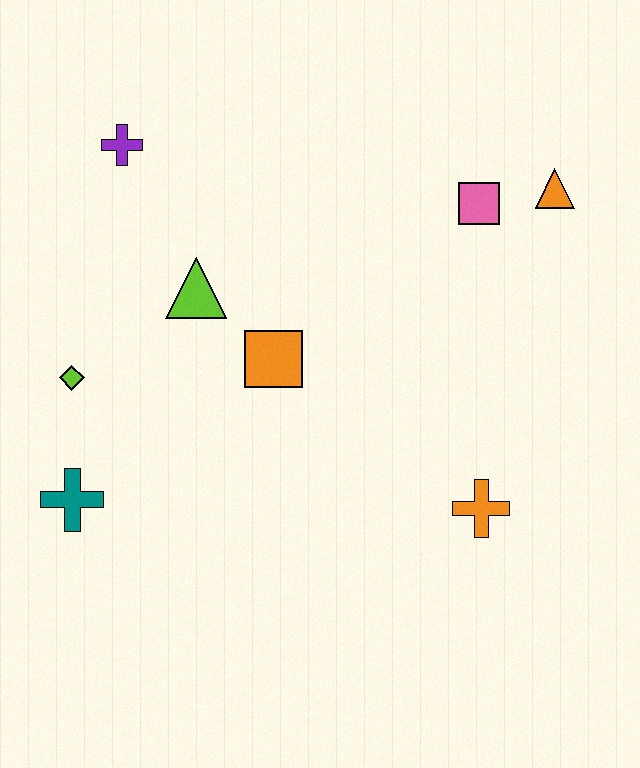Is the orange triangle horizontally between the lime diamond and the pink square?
No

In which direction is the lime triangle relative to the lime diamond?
The lime triangle is to the right of the lime diamond.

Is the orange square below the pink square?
Yes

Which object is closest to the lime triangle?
The orange square is closest to the lime triangle.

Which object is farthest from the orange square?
The orange triangle is farthest from the orange square.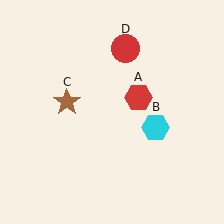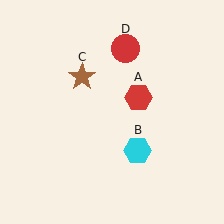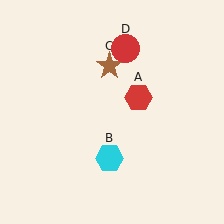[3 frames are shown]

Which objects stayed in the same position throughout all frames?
Red hexagon (object A) and red circle (object D) remained stationary.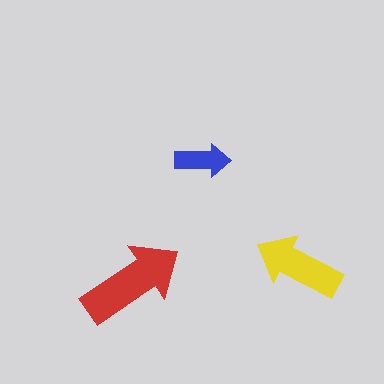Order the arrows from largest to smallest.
the red one, the yellow one, the blue one.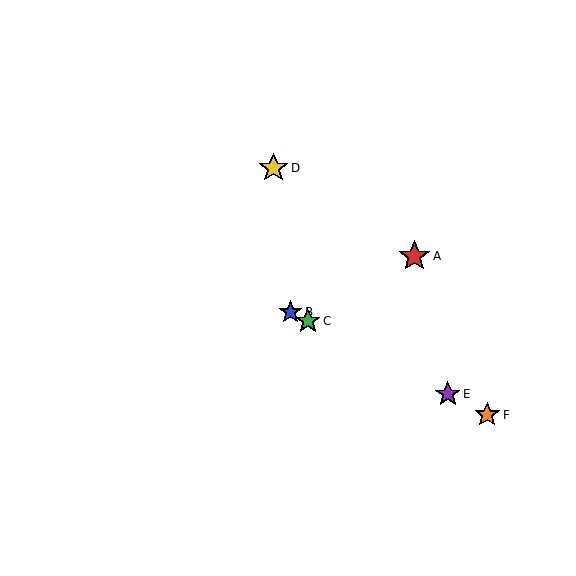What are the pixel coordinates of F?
Object F is at (487, 415).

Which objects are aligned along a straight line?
Objects B, C, E, F are aligned along a straight line.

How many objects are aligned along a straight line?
4 objects (B, C, E, F) are aligned along a straight line.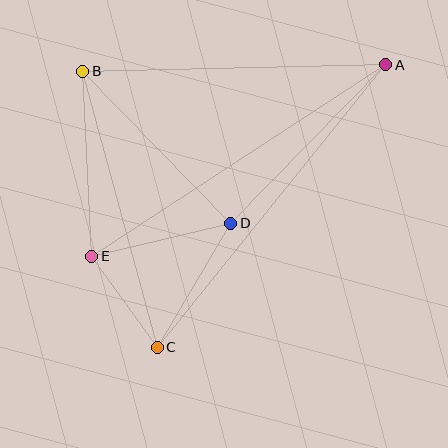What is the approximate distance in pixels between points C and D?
The distance between C and D is approximately 144 pixels.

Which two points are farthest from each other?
Points A and C are farthest from each other.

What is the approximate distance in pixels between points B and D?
The distance between B and D is approximately 212 pixels.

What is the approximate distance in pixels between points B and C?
The distance between B and C is approximately 286 pixels.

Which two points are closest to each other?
Points C and E are closest to each other.